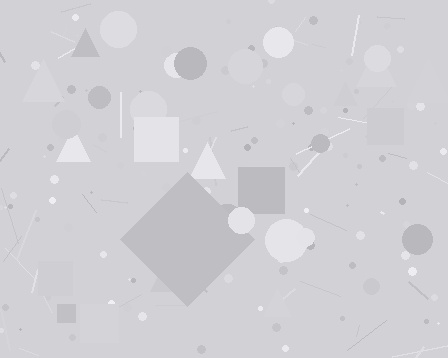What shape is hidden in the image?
A diamond is hidden in the image.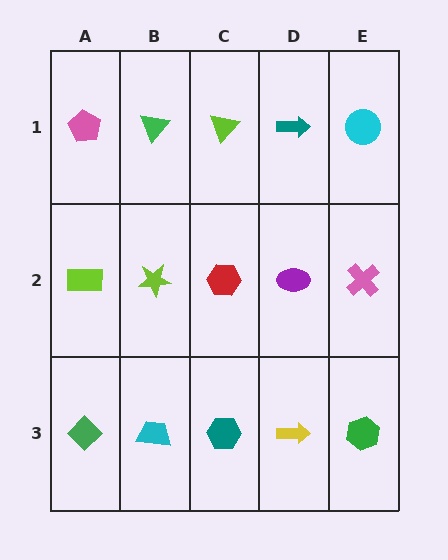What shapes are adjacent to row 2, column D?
A teal arrow (row 1, column D), a yellow arrow (row 3, column D), a red hexagon (row 2, column C), a pink cross (row 2, column E).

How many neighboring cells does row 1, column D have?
3.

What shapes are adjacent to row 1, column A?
A lime rectangle (row 2, column A), a green triangle (row 1, column B).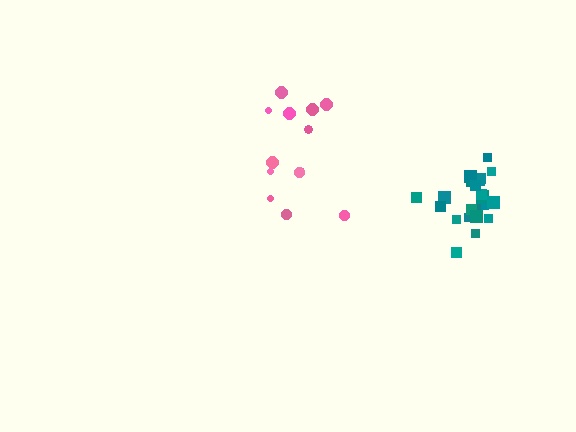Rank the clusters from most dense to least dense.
teal, pink.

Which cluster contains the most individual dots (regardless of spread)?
Teal (23).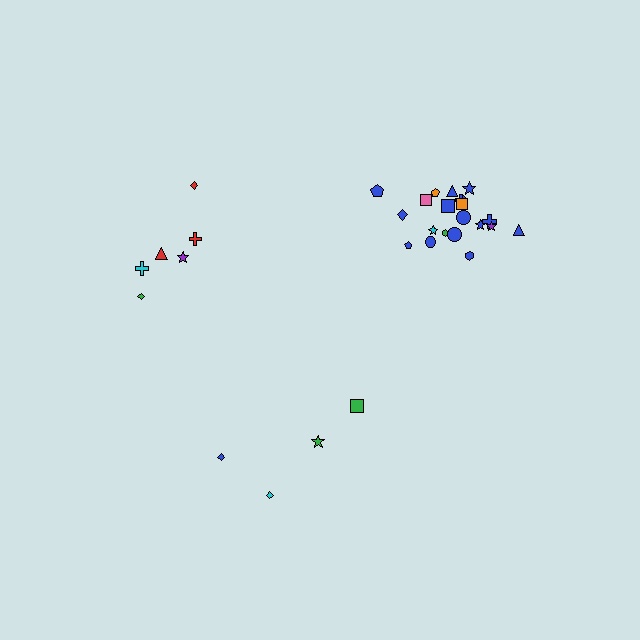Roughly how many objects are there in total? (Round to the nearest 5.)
Roughly 30 objects in total.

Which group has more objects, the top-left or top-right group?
The top-right group.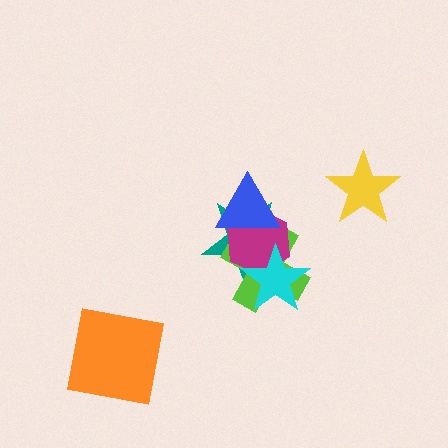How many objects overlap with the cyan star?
3 objects overlap with the cyan star.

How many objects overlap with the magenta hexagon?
4 objects overlap with the magenta hexagon.